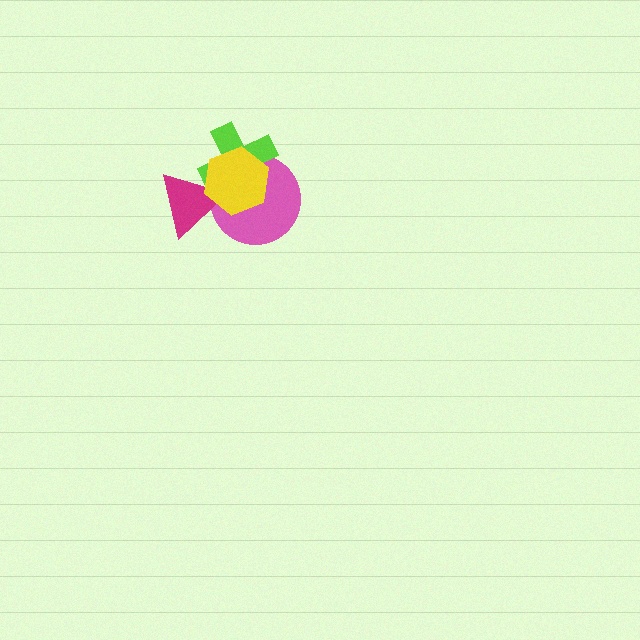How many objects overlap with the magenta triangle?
3 objects overlap with the magenta triangle.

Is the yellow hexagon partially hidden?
No, no other shape covers it.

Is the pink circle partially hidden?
Yes, it is partially covered by another shape.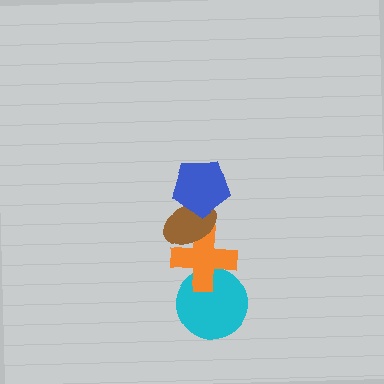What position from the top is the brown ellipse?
The brown ellipse is 2nd from the top.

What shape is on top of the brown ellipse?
The blue pentagon is on top of the brown ellipse.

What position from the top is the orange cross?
The orange cross is 3rd from the top.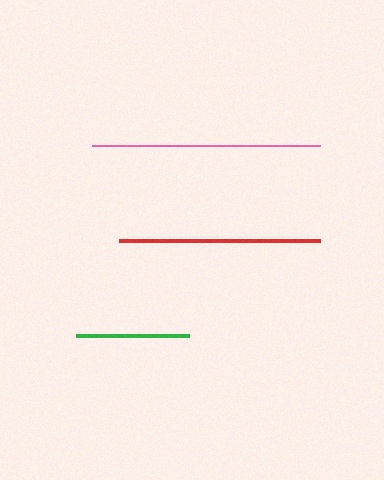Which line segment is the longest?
The pink line is the longest at approximately 228 pixels.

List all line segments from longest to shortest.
From longest to shortest: pink, red, green.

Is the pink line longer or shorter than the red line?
The pink line is longer than the red line.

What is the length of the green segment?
The green segment is approximately 113 pixels long.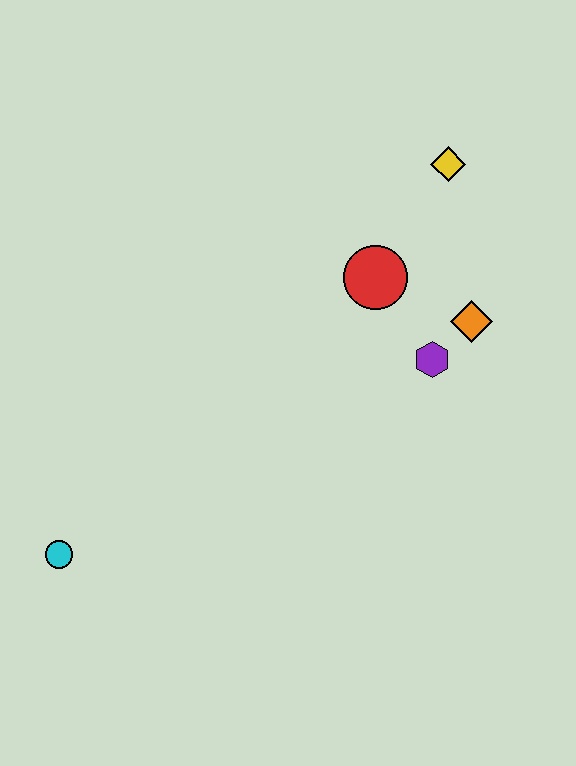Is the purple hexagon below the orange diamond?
Yes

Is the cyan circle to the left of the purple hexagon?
Yes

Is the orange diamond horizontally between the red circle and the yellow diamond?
No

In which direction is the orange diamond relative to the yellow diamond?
The orange diamond is below the yellow diamond.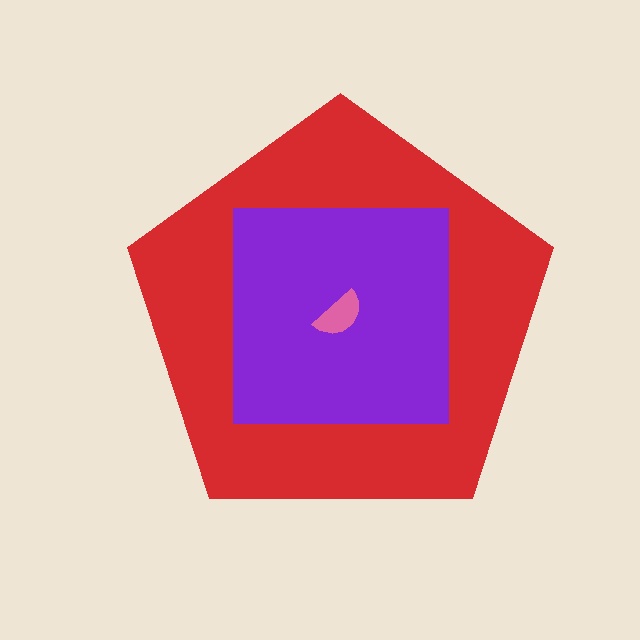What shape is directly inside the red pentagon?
The purple square.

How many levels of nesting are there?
3.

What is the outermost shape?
The red pentagon.